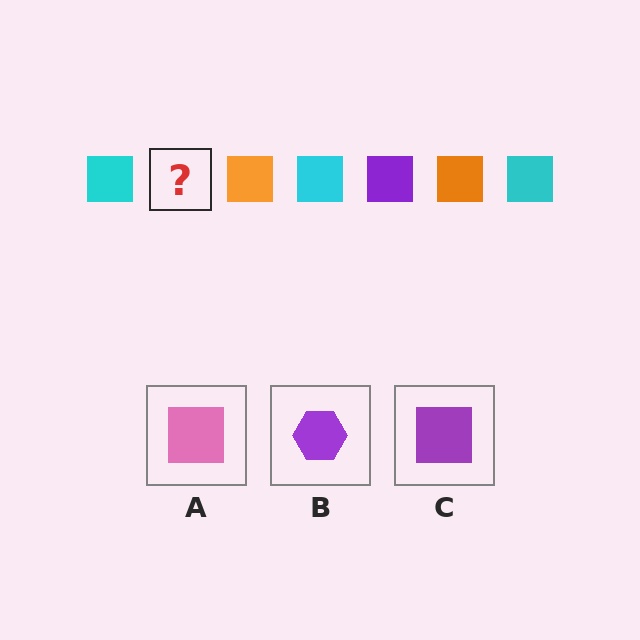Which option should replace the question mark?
Option C.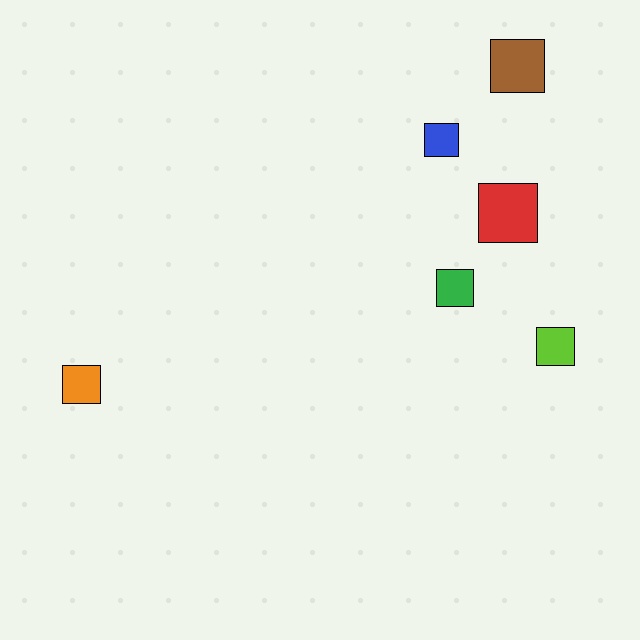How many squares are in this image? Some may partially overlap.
There are 6 squares.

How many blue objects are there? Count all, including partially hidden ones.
There is 1 blue object.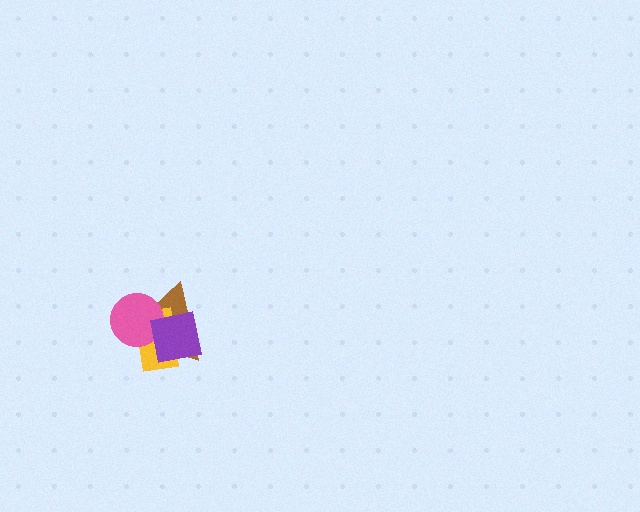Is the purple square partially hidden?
No, no other shape covers it.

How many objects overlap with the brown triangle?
3 objects overlap with the brown triangle.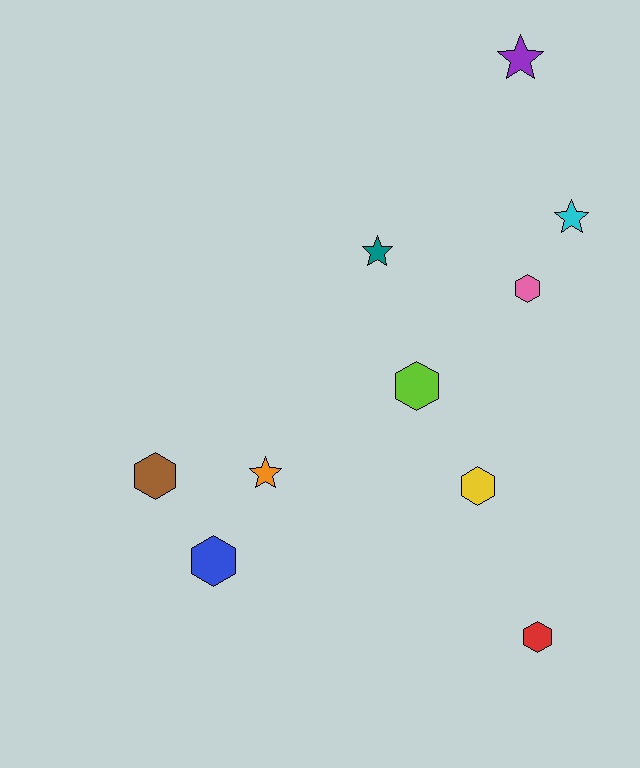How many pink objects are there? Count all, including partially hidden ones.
There is 1 pink object.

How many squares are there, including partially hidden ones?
There are no squares.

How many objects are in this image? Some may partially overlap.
There are 10 objects.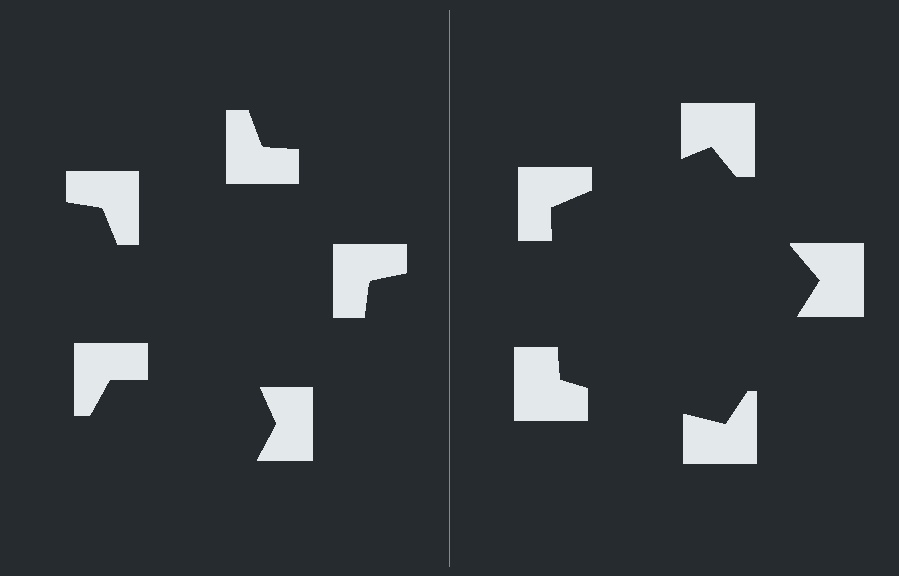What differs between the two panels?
The notched squares are positioned identically on both sides; only the wedge orientations differ. On the right they align to a pentagon; on the left they are misaligned.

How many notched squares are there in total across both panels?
10 — 5 on each side.